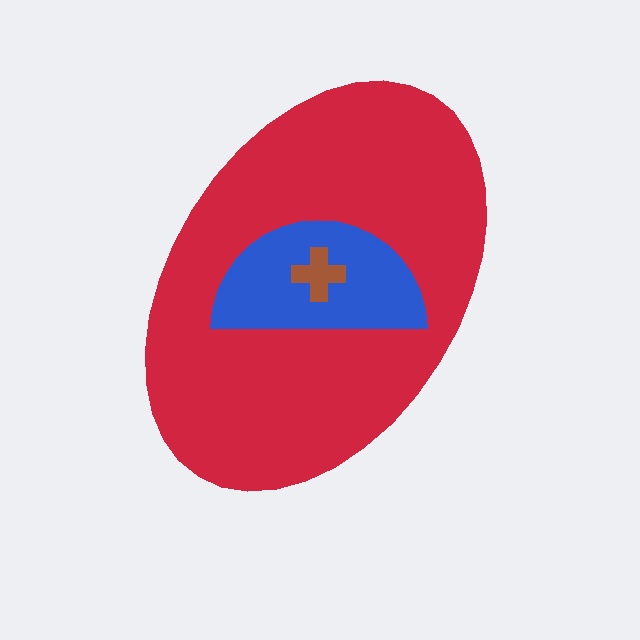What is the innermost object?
The brown cross.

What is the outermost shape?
The red ellipse.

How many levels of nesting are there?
3.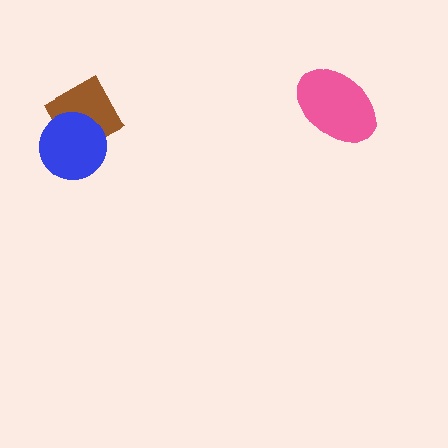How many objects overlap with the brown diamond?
1 object overlaps with the brown diamond.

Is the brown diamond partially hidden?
Yes, it is partially covered by another shape.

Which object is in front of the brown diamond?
The blue circle is in front of the brown diamond.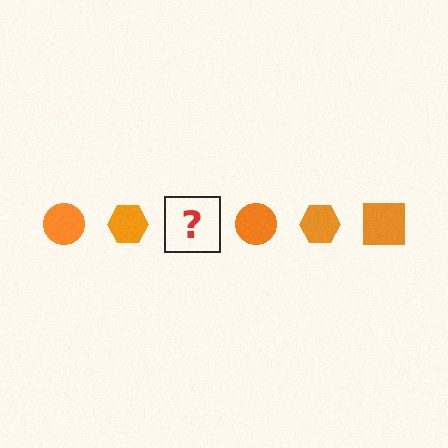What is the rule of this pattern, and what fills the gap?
The rule is that the pattern cycles through circle, hexagon, square shapes in orange. The gap should be filled with an orange square.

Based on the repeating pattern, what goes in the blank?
The blank should be an orange square.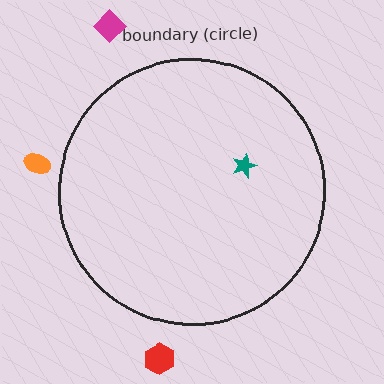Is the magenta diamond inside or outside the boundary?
Outside.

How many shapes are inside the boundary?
1 inside, 3 outside.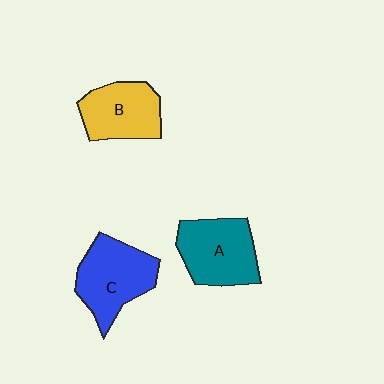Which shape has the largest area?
Shape C (blue).